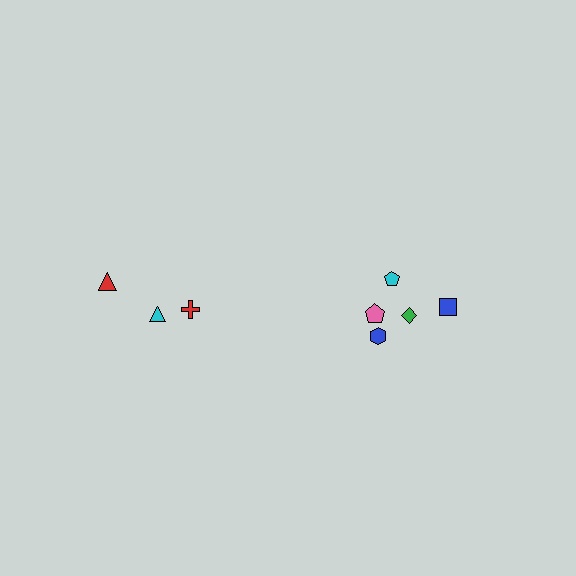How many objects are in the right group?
There are 5 objects.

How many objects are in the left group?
There are 3 objects.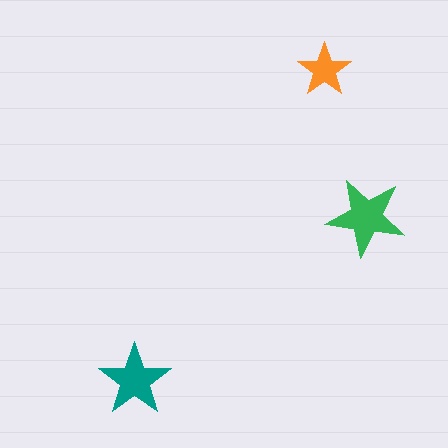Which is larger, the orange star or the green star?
The green one.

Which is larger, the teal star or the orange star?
The teal one.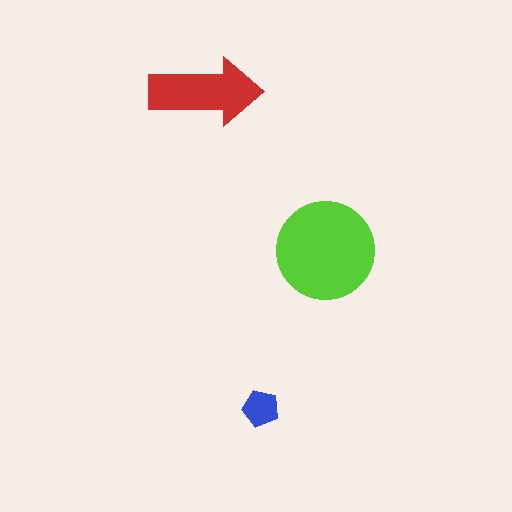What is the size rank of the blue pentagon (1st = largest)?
3rd.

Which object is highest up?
The red arrow is topmost.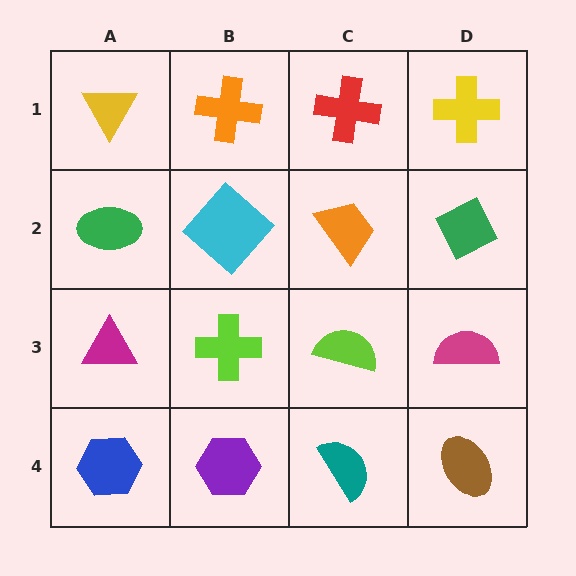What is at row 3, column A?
A magenta triangle.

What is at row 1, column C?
A red cross.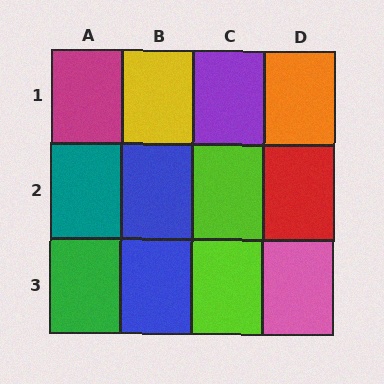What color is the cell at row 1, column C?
Purple.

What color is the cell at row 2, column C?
Lime.